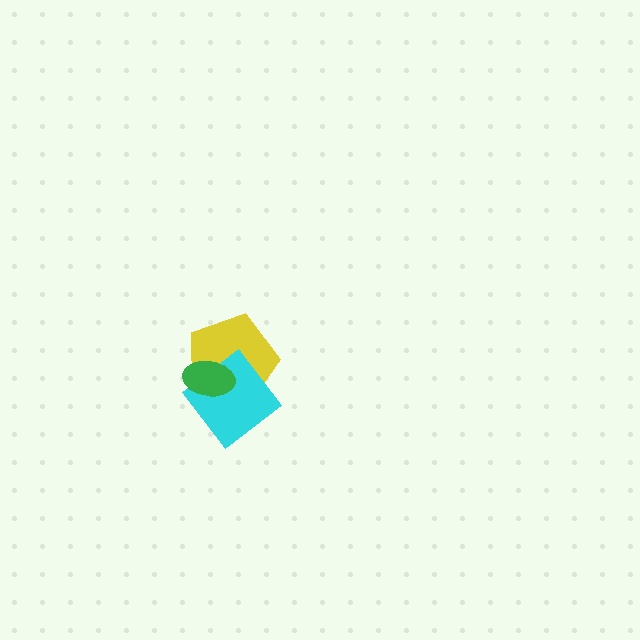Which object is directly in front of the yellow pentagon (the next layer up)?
The cyan diamond is directly in front of the yellow pentagon.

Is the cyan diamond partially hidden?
Yes, it is partially covered by another shape.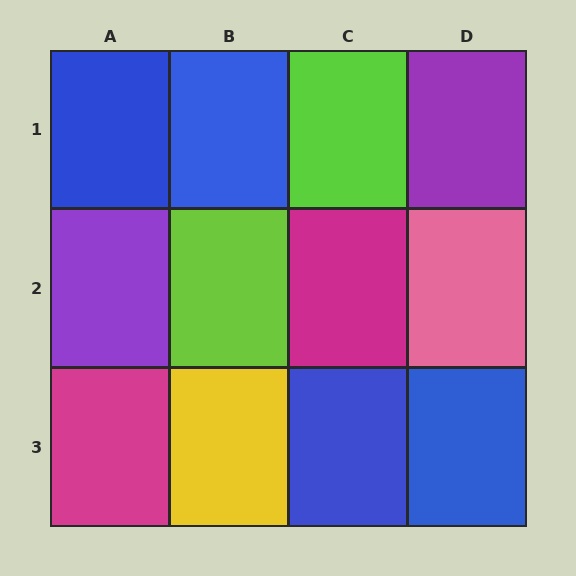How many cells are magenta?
2 cells are magenta.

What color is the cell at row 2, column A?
Purple.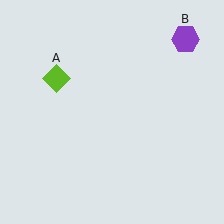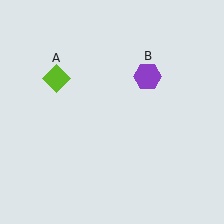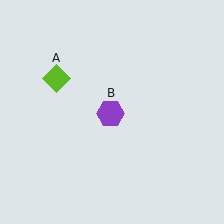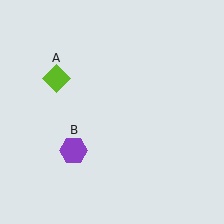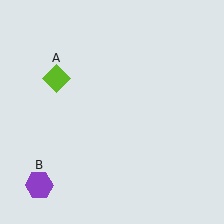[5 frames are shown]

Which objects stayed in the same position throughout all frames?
Lime diamond (object A) remained stationary.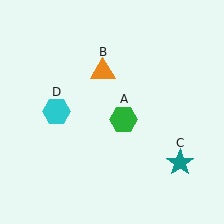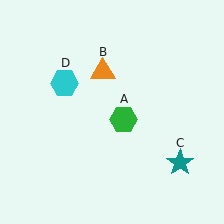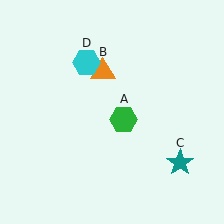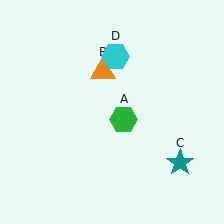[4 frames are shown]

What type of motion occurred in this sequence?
The cyan hexagon (object D) rotated clockwise around the center of the scene.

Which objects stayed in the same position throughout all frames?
Green hexagon (object A) and orange triangle (object B) and teal star (object C) remained stationary.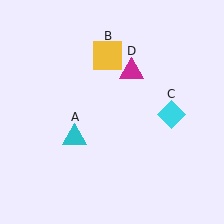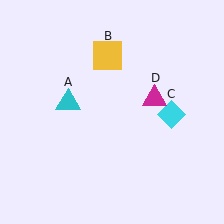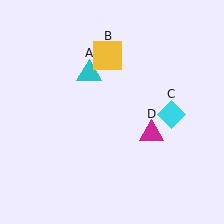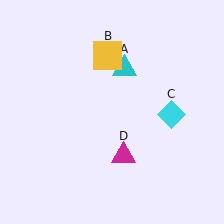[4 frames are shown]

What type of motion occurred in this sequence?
The cyan triangle (object A), magenta triangle (object D) rotated clockwise around the center of the scene.